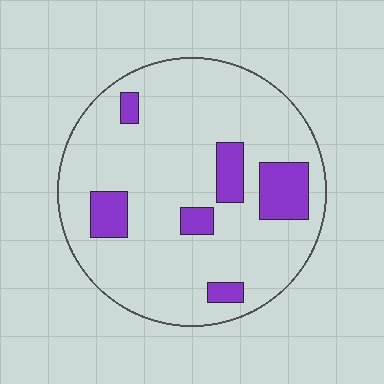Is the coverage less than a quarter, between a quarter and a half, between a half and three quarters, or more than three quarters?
Less than a quarter.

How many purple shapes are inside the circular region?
6.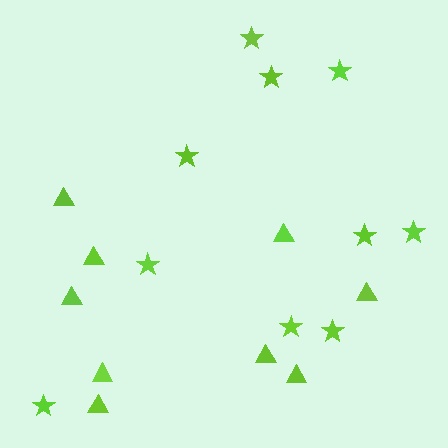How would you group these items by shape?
There are 2 groups: one group of triangles (9) and one group of stars (10).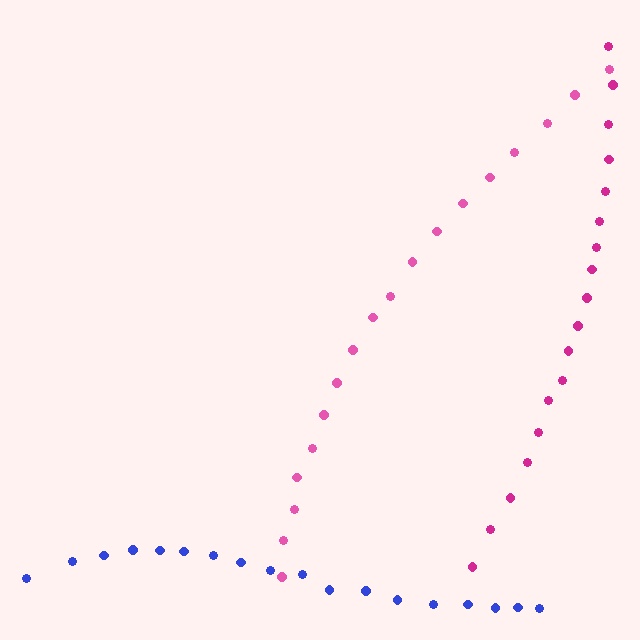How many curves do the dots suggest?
There are 3 distinct paths.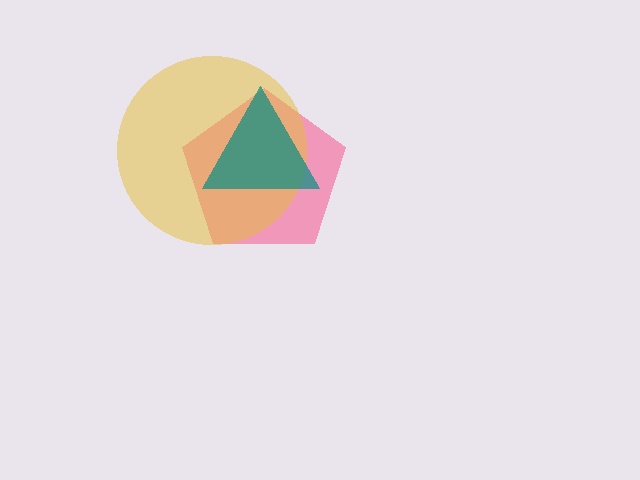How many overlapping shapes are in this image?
There are 3 overlapping shapes in the image.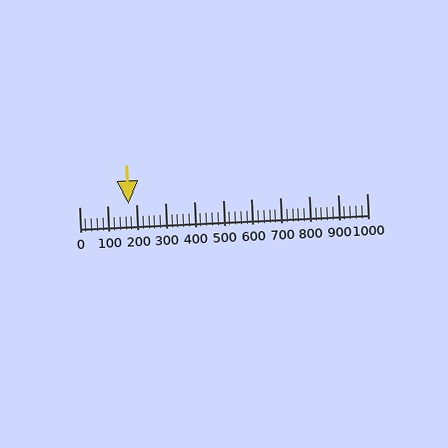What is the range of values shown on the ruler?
The ruler shows values from 0 to 1000.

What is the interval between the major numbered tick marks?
The major tick marks are spaced 100 units apart.